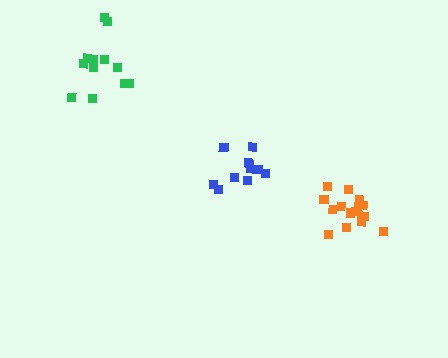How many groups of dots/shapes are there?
There are 3 groups.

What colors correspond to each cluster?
The clusters are colored: blue, orange, green.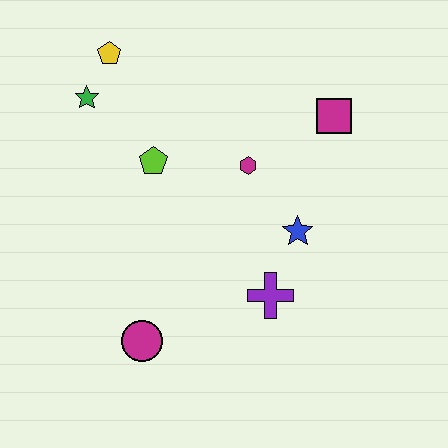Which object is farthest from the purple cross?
The yellow pentagon is farthest from the purple cross.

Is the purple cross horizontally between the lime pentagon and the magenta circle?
No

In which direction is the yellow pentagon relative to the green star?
The yellow pentagon is above the green star.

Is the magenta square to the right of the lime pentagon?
Yes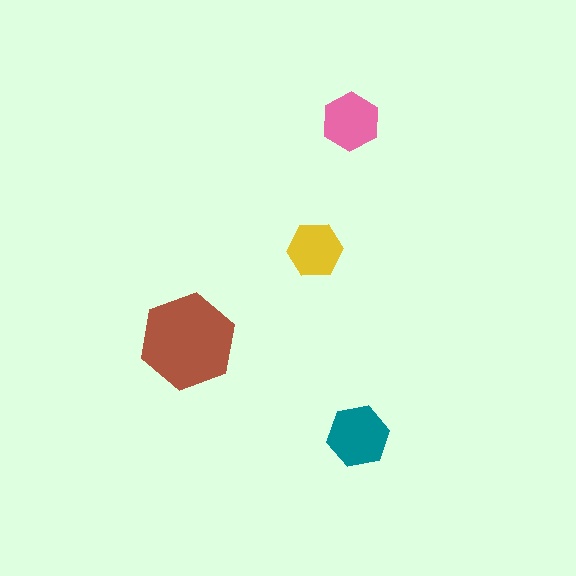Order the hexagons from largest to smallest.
the brown one, the teal one, the pink one, the yellow one.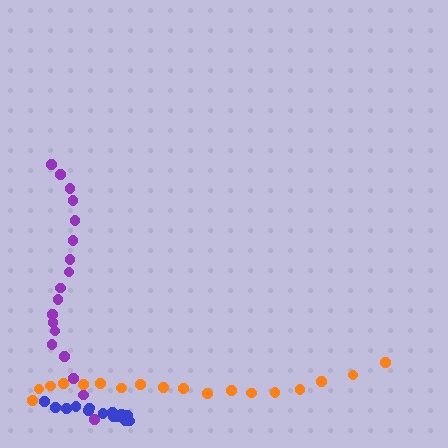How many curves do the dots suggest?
There are 3 distinct paths.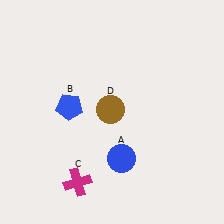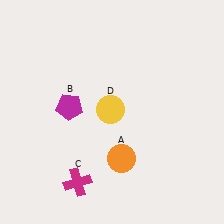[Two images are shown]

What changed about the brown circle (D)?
In Image 1, D is brown. In Image 2, it changed to yellow.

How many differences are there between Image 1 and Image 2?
There are 3 differences between the two images.